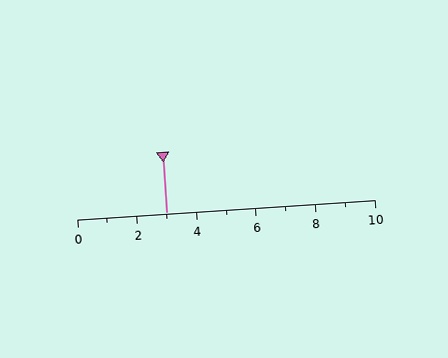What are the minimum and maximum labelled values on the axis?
The axis runs from 0 to 10.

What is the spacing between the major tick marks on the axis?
The major ticks are spaced 2 apart.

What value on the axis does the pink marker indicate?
The marker indicates approximately 3.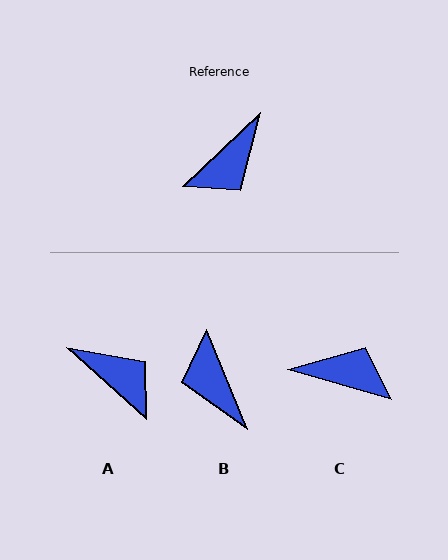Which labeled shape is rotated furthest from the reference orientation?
C, about 120 degrees away.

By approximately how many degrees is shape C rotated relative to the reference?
Approximately 120 degrees counter-clockwise.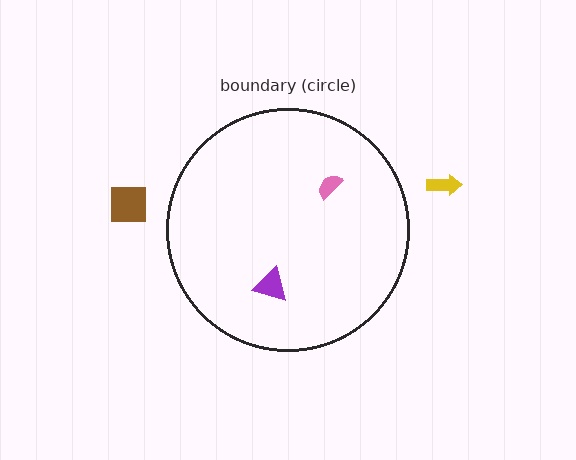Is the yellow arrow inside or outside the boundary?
Outside.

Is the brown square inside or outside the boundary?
Outside.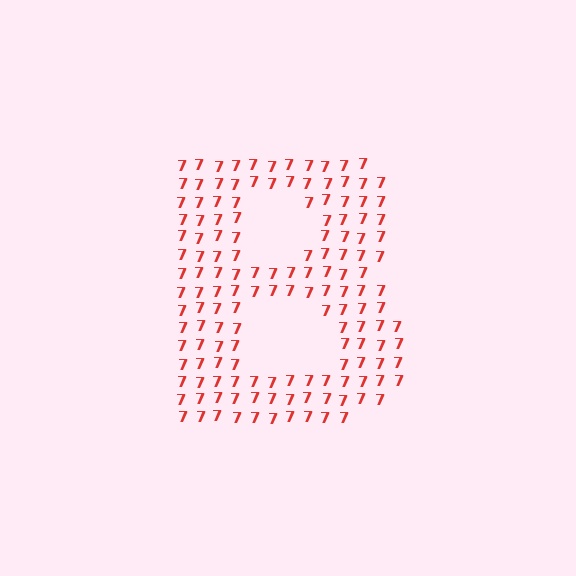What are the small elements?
The small elements are digit 7's.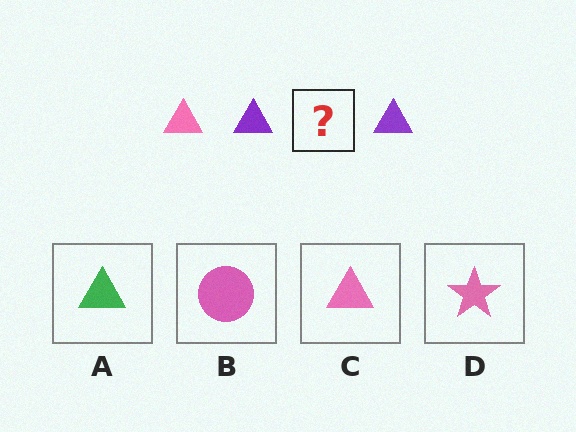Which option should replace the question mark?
Option C.